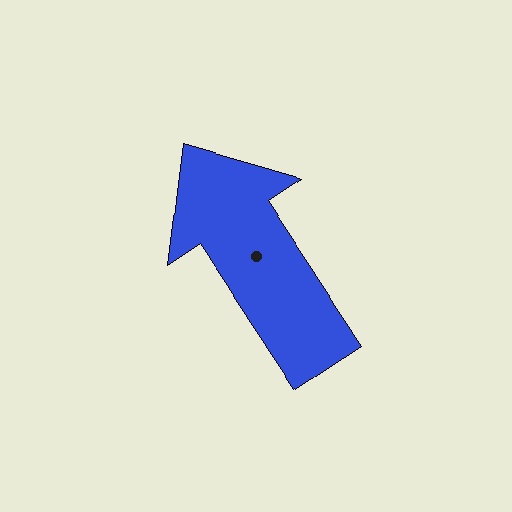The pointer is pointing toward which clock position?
Roughly 11 o'clock.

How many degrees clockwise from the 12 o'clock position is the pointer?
Approximately 327 degrees.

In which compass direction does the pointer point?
Northwest.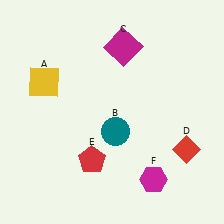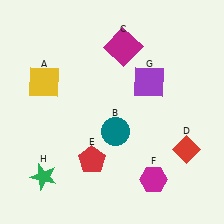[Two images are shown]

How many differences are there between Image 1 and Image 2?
There are 2 differences between the two images.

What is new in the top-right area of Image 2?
A purple square (G) was added in the top-right area of Image 2.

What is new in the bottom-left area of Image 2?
A green star (H) was added in the bottom-left area of Image 2.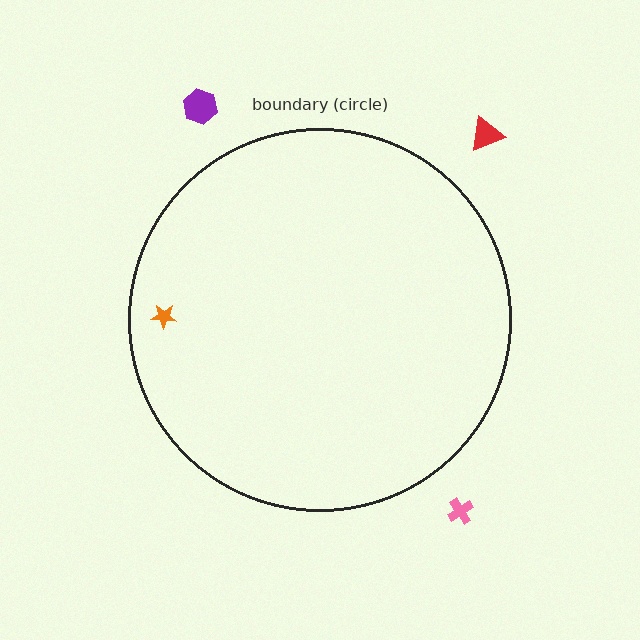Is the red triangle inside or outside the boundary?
Outside.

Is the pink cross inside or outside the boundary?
Outside.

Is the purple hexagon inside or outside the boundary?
Outside.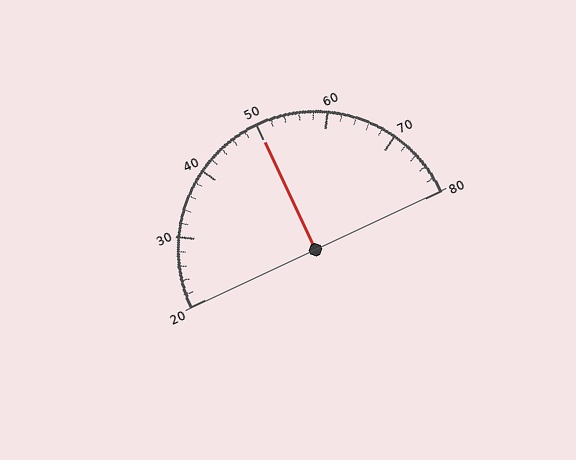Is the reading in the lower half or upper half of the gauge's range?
The reading is in the upper half of the range (20 to 80).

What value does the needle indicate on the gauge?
The needle indicates approximately 50.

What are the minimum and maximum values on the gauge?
The gauge ranges from 20 to 80.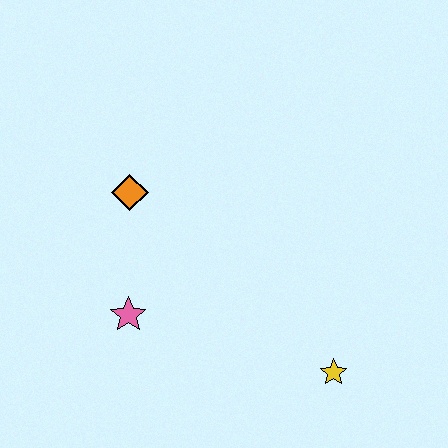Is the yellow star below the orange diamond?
Yes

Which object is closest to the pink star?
The orange diamond is closest to the pink star.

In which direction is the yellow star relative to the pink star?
The yellow star is to the right of the pink star.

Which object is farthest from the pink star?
The yellow star is farthest from the pink star.